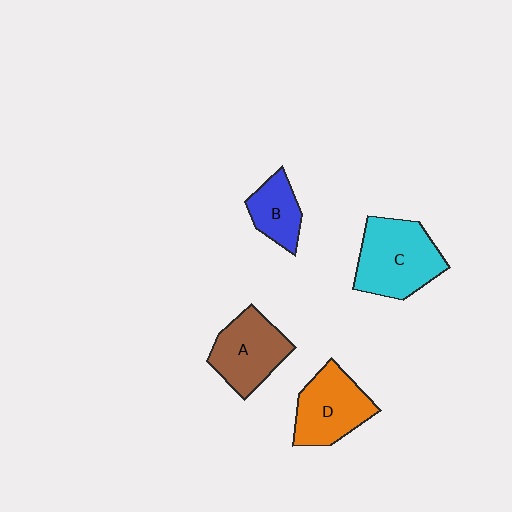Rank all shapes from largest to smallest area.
From largest to smallest: C (cyan), D (orange), A (brown), B (blue).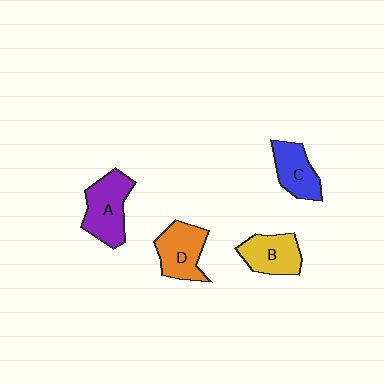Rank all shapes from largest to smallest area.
From largest to smallest: A (purple), D (orange), B (yellow), C (blue).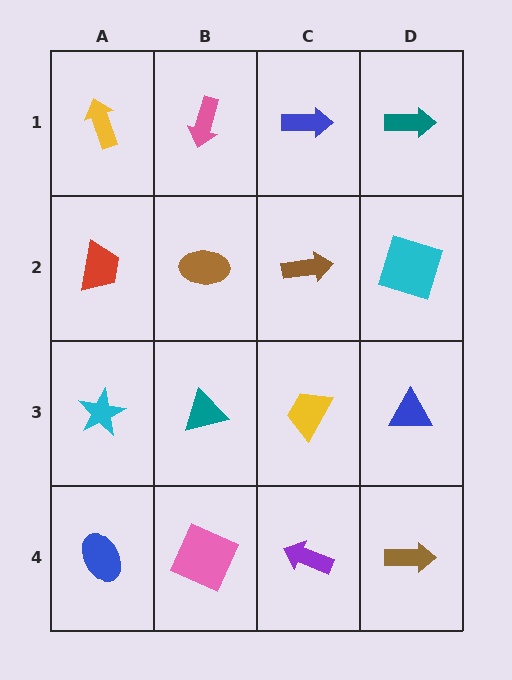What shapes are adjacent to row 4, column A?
A cyan star (row 3, column A), a pink square (row 4, column B).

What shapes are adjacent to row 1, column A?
A red trapezoid (row 2, column A), a pink arrow (row 1, column B).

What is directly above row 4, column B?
A teal triangle.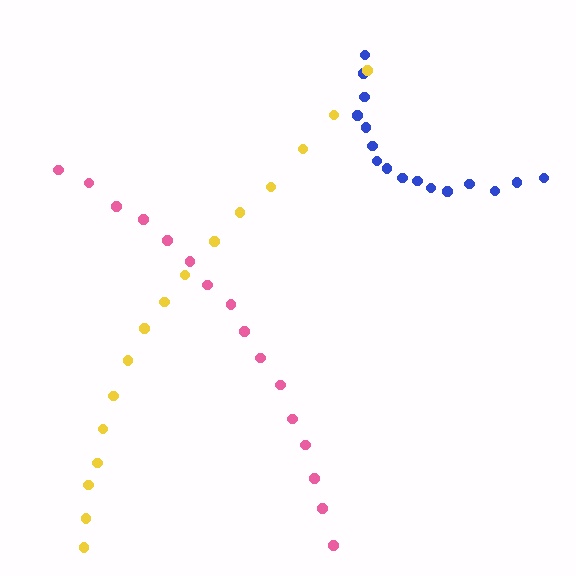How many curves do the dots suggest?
There are 3 distinct paths.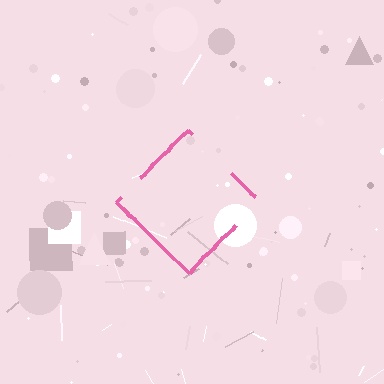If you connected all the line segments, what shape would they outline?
They would outline a diamond.